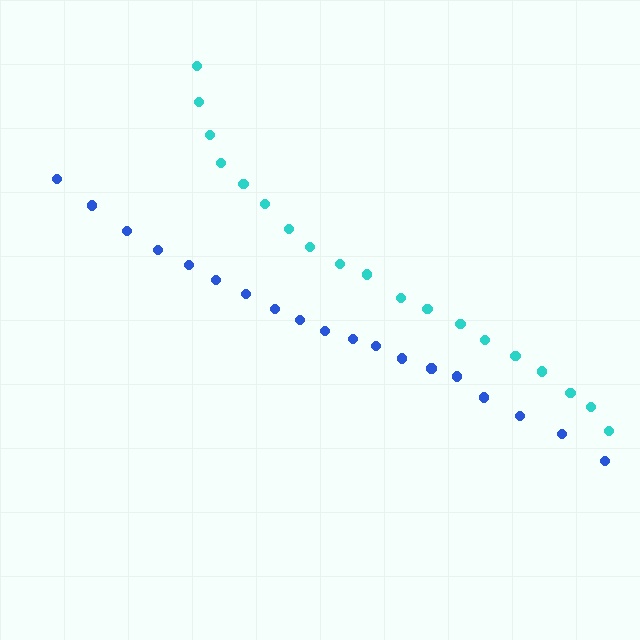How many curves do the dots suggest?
There are 2 distinct paths.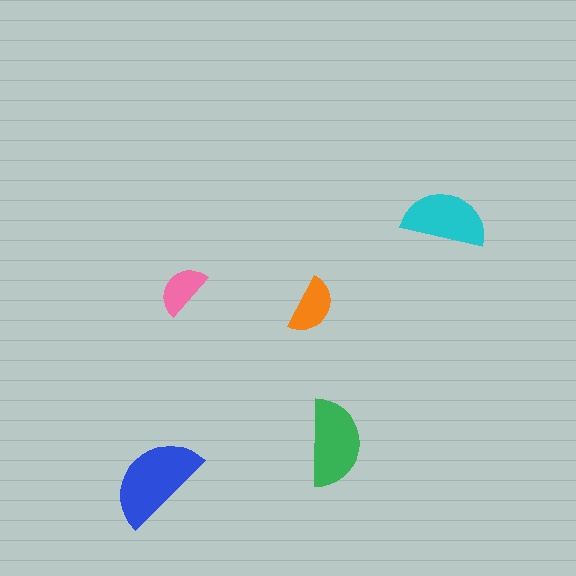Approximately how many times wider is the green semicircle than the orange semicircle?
About 1.5 times wider.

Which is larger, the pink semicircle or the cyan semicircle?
The cyan one.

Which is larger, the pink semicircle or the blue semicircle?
The blue one.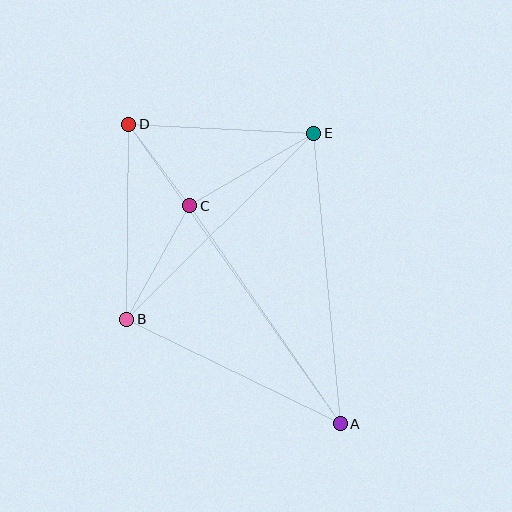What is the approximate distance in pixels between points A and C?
The distance between A and C is approximately 265 pixels.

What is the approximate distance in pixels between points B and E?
The distance between B and E is approximately 263 pixels.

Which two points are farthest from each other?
Points A and D are farthest from each other.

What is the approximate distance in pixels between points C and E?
The distance between C and E is approximately 143 pixels.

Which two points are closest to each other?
Points C and D are closest to each other.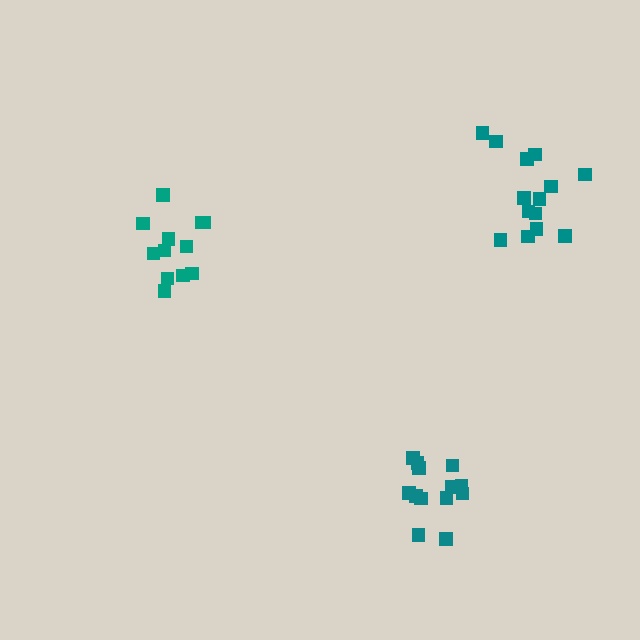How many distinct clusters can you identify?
There are 3 distinct clusters.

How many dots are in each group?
Group 1: 13 dots, Group 2: 12 dots, Group 3: 14 dots (39 total).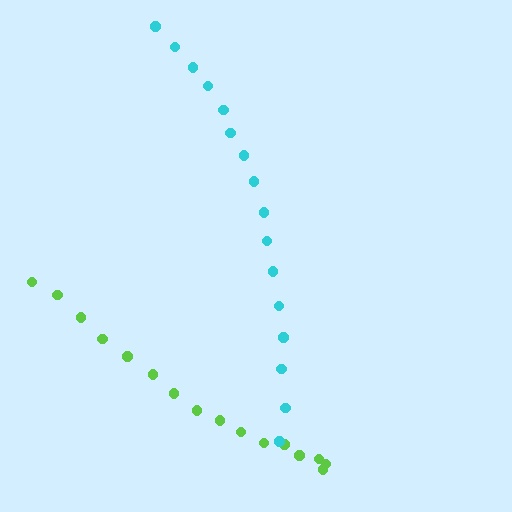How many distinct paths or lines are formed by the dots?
There are 2 distinct paths.